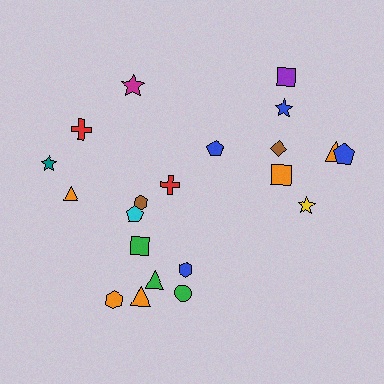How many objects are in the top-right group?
There are 8 objects.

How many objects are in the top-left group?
There are 6 objects.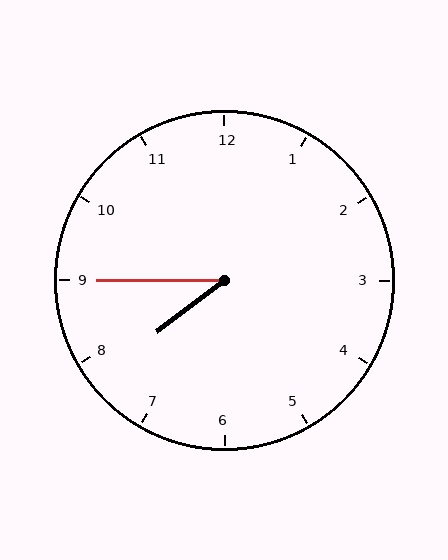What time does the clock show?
7:45.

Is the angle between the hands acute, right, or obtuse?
It is acute.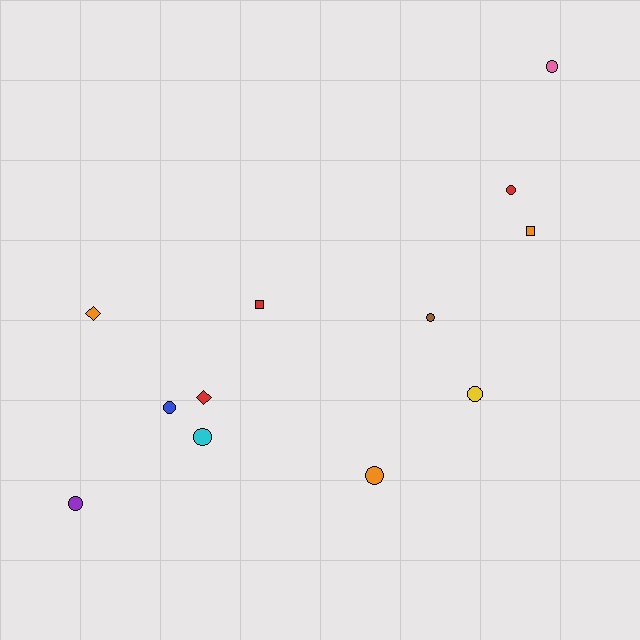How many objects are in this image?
There are 12 objects.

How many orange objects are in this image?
There are 3 orange objects.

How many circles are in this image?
There are 8 circles.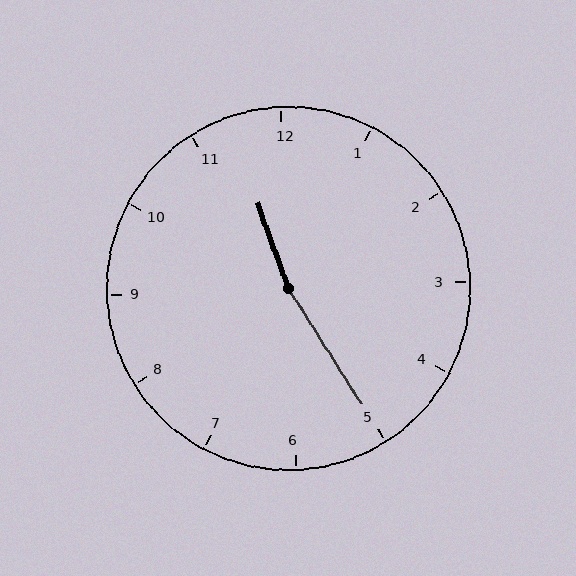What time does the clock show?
11:25.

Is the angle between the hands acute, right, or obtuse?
It is obtuse.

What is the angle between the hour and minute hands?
Approximately 168 degrees.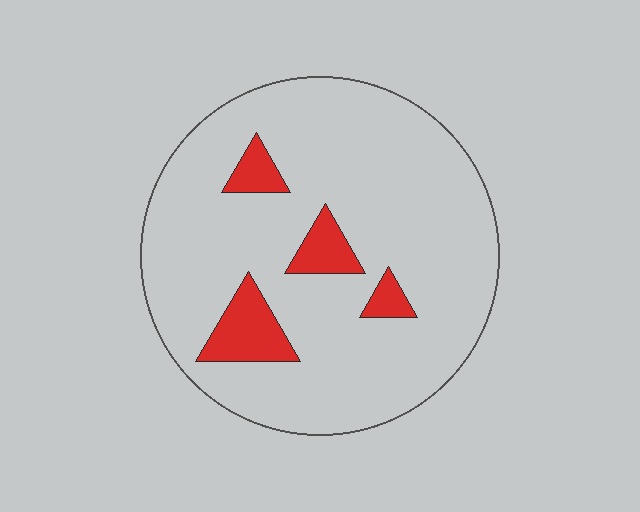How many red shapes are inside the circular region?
4.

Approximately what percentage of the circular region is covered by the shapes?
Approximately 10%.